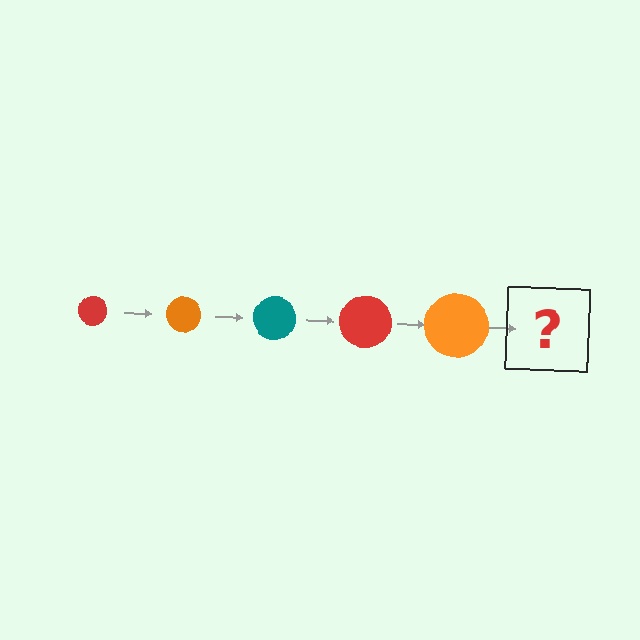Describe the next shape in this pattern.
It should be a teal circle, larger than the previous one.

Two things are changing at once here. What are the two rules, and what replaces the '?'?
The two rules are that the circle grows larger each step and the color cycles through red, orange, and teal. The '?' should be a teal circle, larger than the previous one.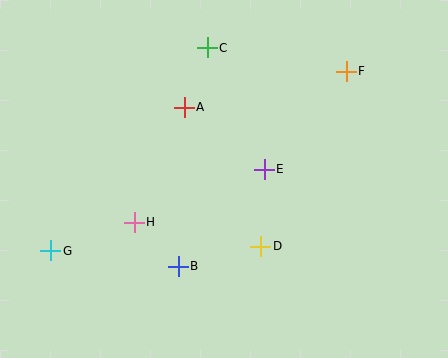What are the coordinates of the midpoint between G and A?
The midpoint between G and A is at (118, 179).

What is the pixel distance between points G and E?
The distance between G and E is 228 pixels.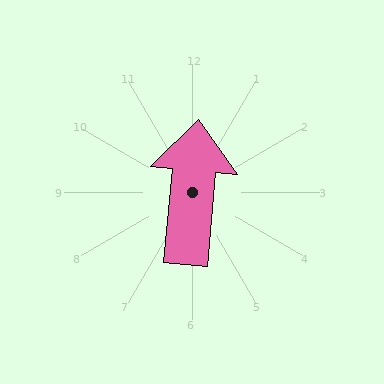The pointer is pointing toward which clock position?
Roughly 12 o'clock.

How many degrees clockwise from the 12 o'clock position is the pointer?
Approximately 5 degrees.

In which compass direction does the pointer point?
North.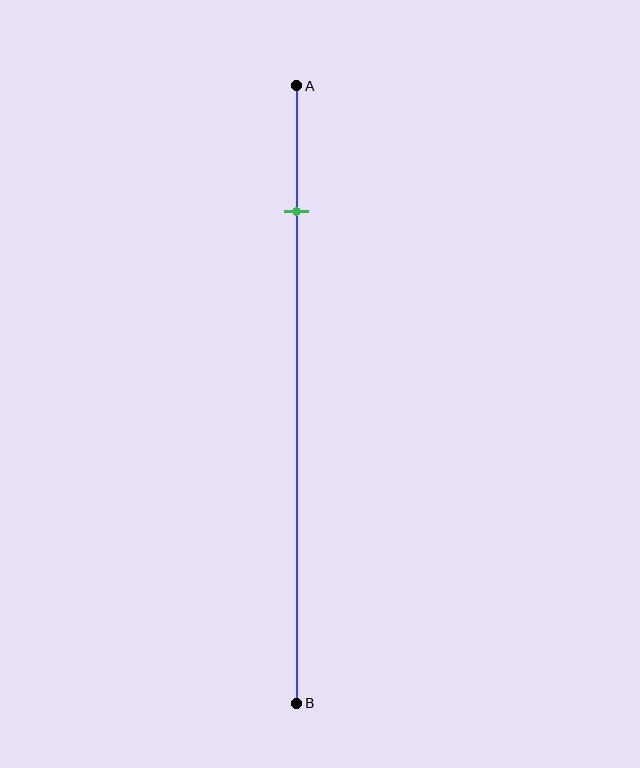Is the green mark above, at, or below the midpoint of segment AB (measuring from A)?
The green mark is above the midpoint of segment AB.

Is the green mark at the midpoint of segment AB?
No, the mark is at about 20% from A, not at the 50% midpoint.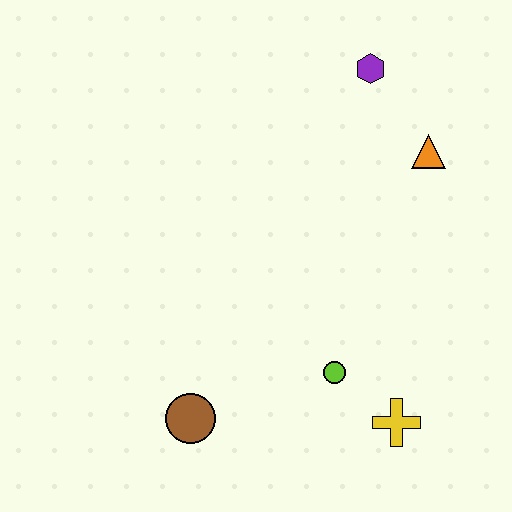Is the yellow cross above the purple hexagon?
No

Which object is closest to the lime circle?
The yellow cross is closest to the lime circle.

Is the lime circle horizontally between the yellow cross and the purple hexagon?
No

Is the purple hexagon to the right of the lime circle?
Yes